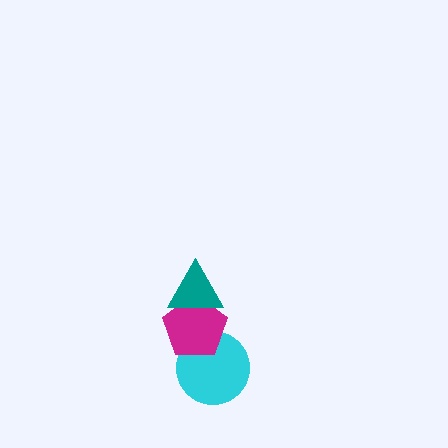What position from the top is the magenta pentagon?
The magenta pentagon is 2nd from the top.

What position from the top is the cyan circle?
The cyan circle is 3rd from the top.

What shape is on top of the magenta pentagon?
The teal triangle is on top of the magenta pentagon.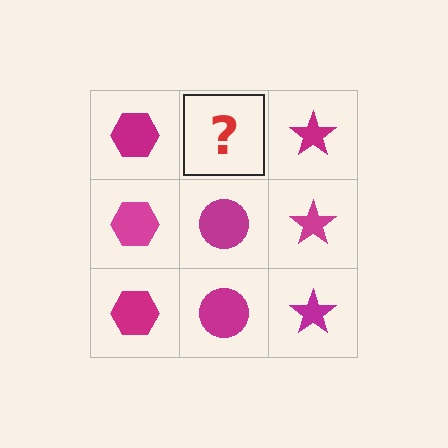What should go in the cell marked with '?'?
The missing cell should contain a magenta circle.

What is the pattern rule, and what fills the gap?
The rule is that each column has a consistent shape. The gap should be filled with a magenta circle.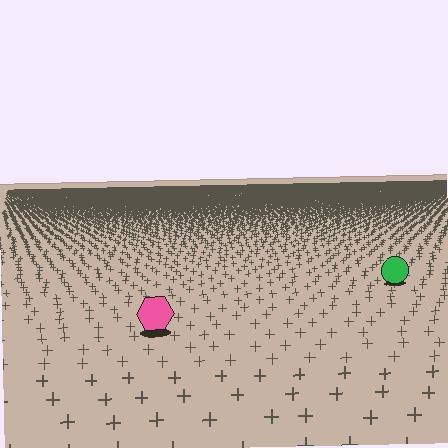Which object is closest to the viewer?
The pink hexagon is closest. The texture marks near it are larger and more spread out.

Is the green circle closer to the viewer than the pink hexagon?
No. The pink hexagon is closer — you can tell from the texture gradient: the ground texture is coarser near it.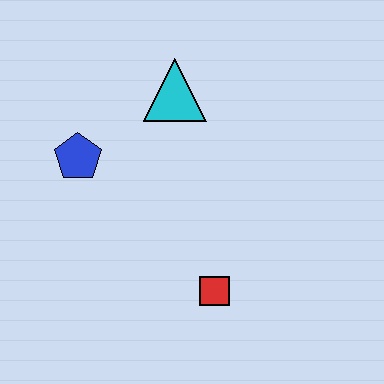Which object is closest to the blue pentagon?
The cyan triangle is closest to the blue pentagon.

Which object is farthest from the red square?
The cyan triangle is farthest from the red square.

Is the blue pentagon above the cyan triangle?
No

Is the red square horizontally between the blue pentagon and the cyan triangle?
No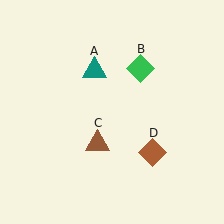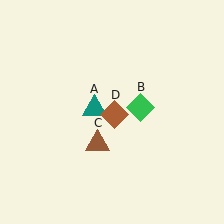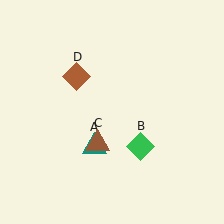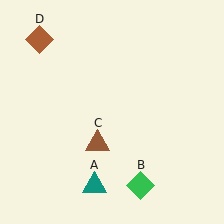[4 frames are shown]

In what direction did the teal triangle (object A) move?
The teal triangle (object A) moved down.